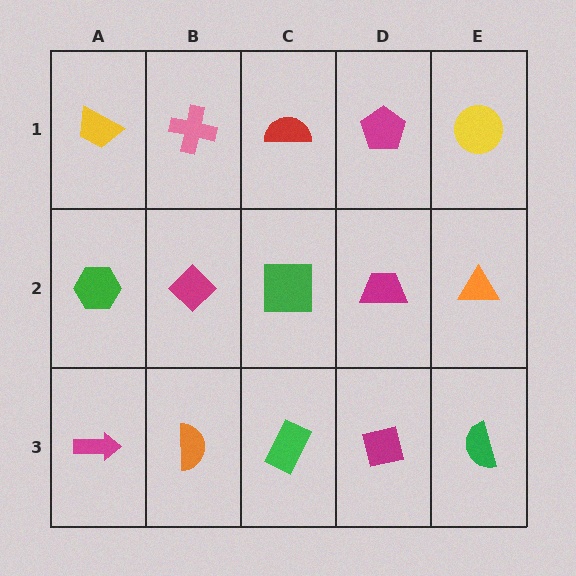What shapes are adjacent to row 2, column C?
A red semicircle (row 1, column C), a green rectangle (row 3, column C), a magenta diamond (row 2, column B), a magenta trapezoid (row 2, column D).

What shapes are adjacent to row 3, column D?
A magenta trapezoid (row 2, column D), a green rectangle (row 3, column C), a green semicircle (row 3, column E).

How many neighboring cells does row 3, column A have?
2.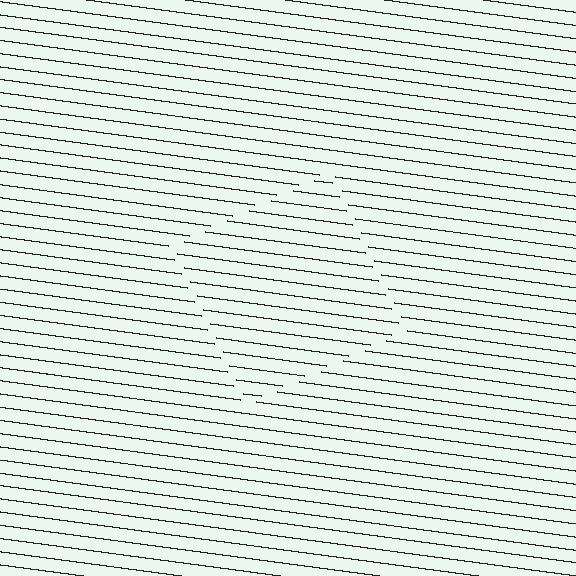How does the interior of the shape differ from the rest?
The interior of the shape contains the same grating, shifted by half a period — the contour is defined by the phase discontinuity where line-ends from the inner and outer gratings abut.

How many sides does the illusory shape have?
4 sides — the line-ends trace a square.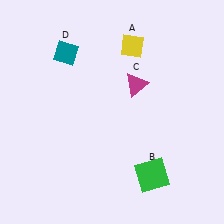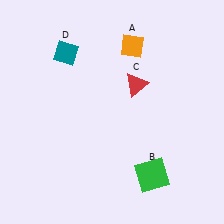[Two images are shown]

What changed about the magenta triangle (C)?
In Image 1, C is magenta. In Image 2, it changed to red.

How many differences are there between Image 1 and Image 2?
There are 2 differences between the two images.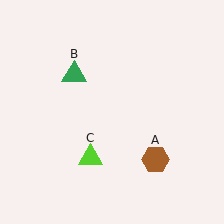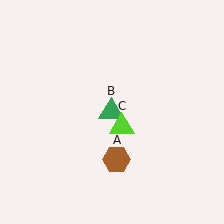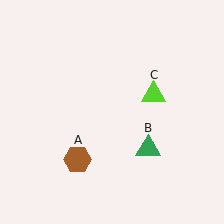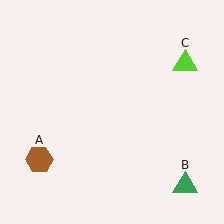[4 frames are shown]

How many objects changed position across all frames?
3 objects changed position: brown hexagon (object A), green triangle (object B), lime triangle (object C).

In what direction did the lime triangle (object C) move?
The lime triangle (object C) moved up and to the right.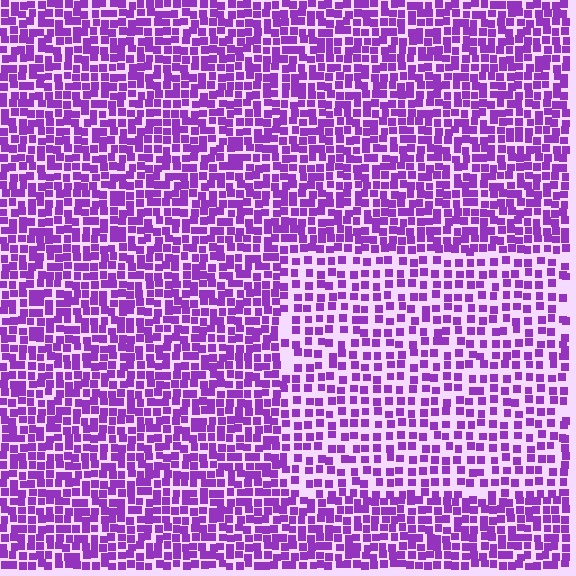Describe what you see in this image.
The image contains small purple elements arranged at two different densities. A rectangle-shaped region is visible where the elements are less densely packed than the surrounding area.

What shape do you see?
I see a rectangle.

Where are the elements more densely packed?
The elements are more densely packed outside the rectangle boundary.